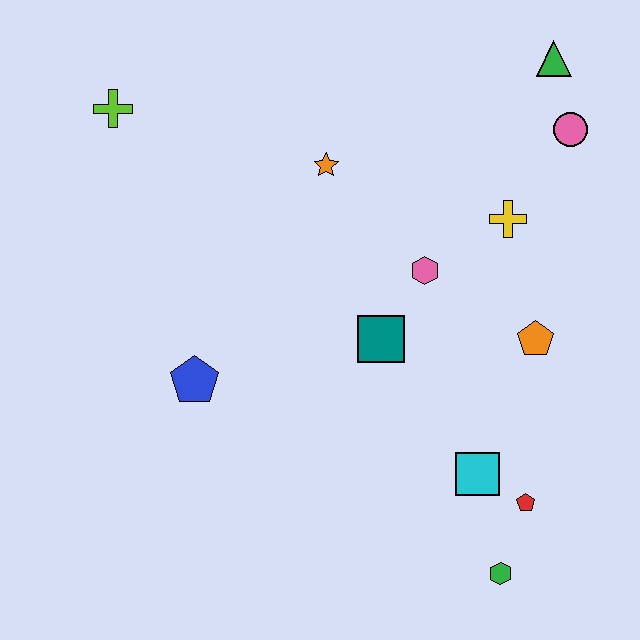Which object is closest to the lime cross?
The orange star is closest to the lime cross.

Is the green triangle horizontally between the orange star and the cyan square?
No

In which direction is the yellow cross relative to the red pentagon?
The yellow cross is above the red pentagon.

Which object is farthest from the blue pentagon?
The green triangle is farthest from the blue pentagon.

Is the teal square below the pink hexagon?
Yes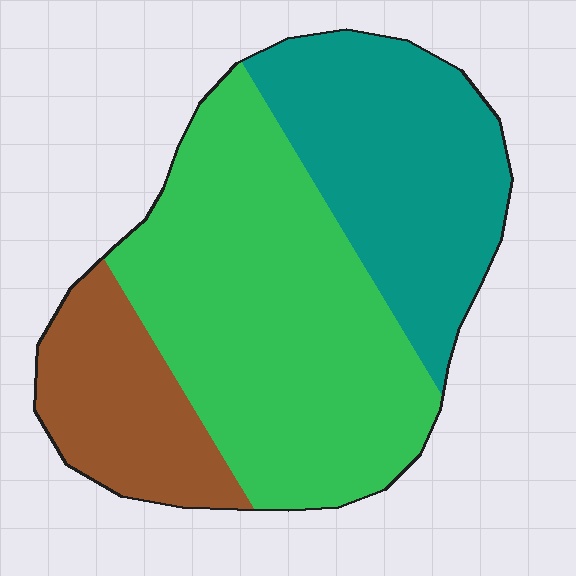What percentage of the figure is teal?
Teal covers 32% of the figure.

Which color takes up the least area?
Brown, at roughly 20%.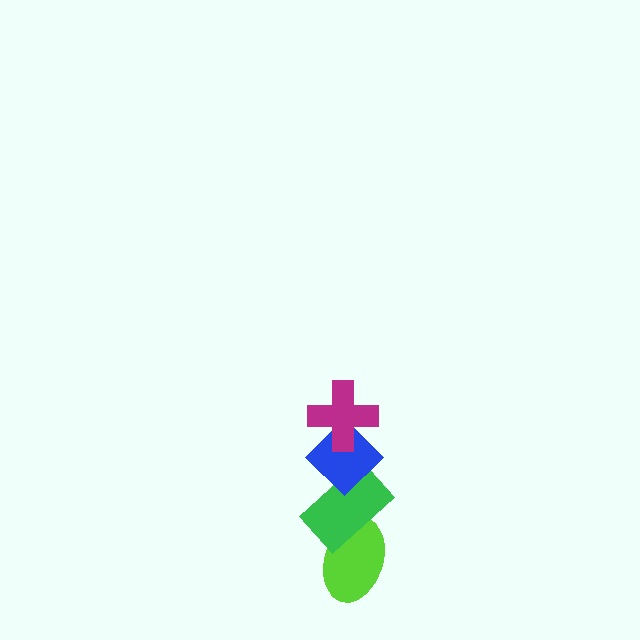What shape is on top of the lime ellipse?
The green rectangle is on top of the lime ellipse.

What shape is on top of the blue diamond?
The magenta cross is on top of the blue diamond.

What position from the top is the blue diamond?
The blue diamond is 2nd from the top.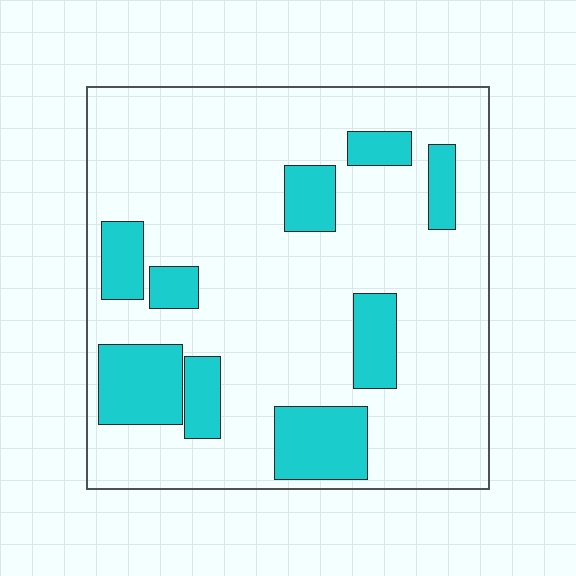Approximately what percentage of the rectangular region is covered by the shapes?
Approximately 20%.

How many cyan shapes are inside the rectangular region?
9.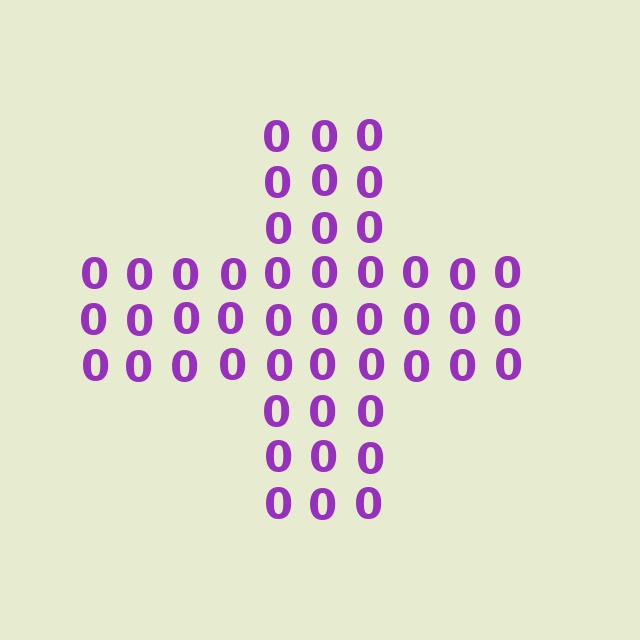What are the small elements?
The small elements are digit 0's.